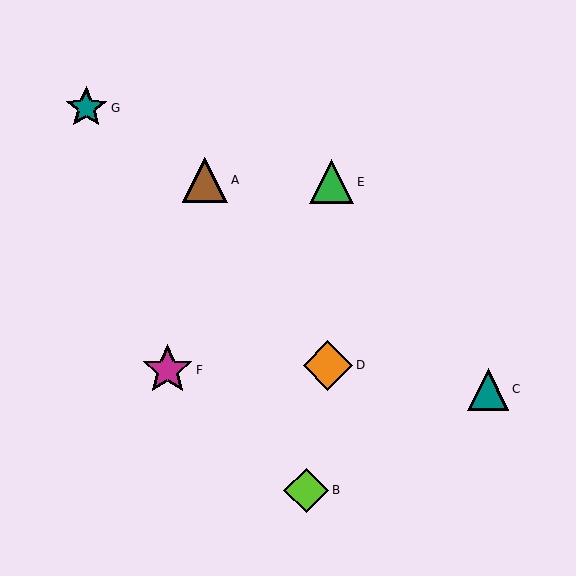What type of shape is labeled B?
Shape B is a lime diamond.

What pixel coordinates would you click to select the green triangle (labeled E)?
Click at (332, 182) to select the green triangle E.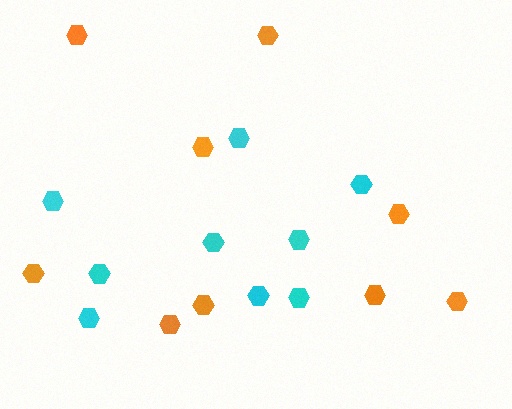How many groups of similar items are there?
There are 2 groups: one group of orange hexagons (9) and one group of cyan hexagons (9).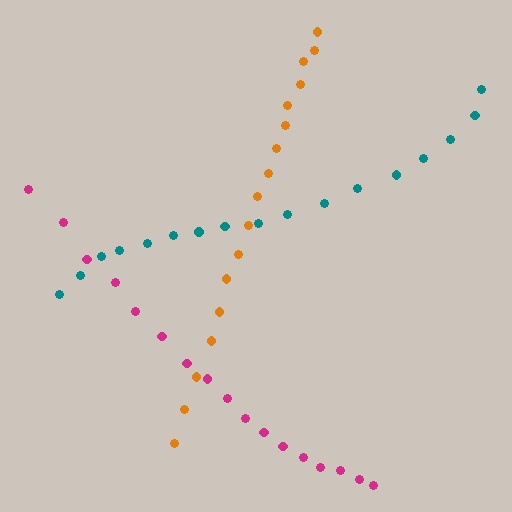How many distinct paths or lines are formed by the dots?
There are 3 distinct paths.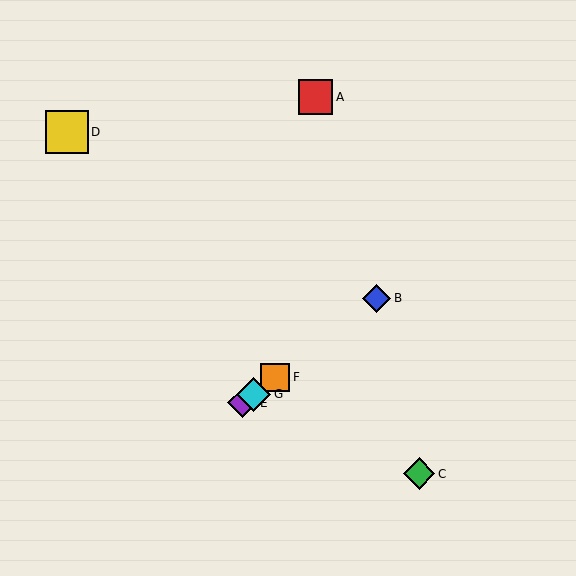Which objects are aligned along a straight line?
Objects B, E, F, G are aligned along a straight line.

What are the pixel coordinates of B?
Object B is at (377, 298).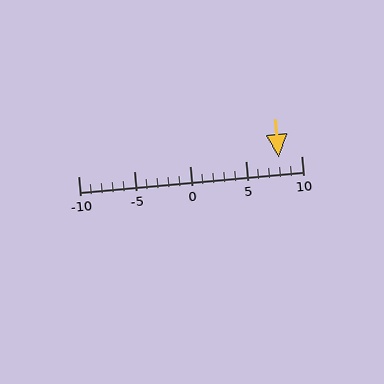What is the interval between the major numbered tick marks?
The major tick marks are spaced 5 units apart.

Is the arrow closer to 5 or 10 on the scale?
The arrow is closer to 10.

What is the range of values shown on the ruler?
The ruler shows values from -10 to 10.